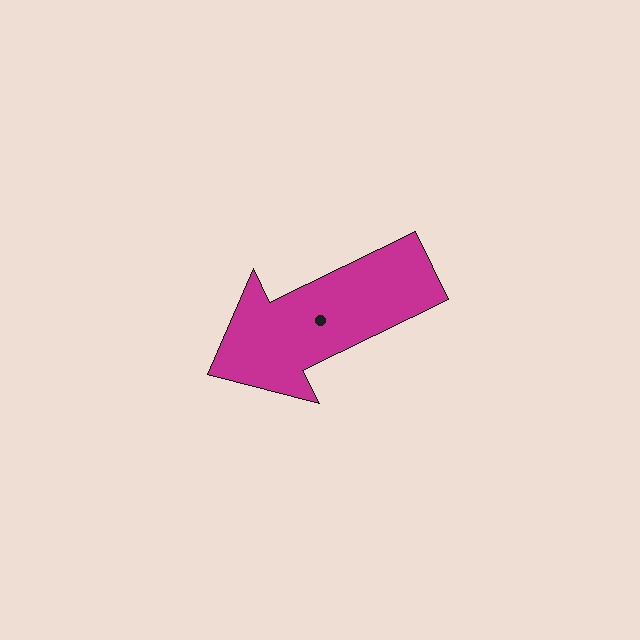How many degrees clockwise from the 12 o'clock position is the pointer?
Approximately 244 degrees.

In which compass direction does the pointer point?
Southwest.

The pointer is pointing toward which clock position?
Roughly 8 o'clock.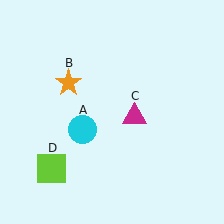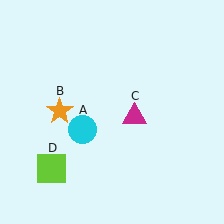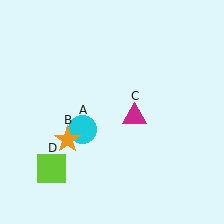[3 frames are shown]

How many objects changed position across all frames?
1 object changed position: orange star (object B).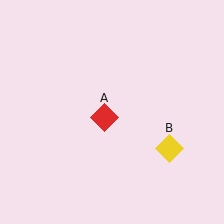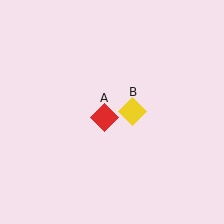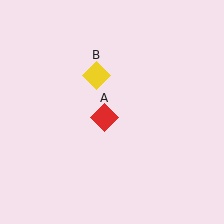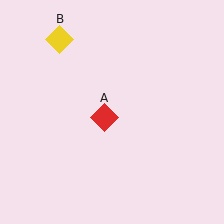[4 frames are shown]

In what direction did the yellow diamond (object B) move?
The yellow diamond (object B) moved up and to the left.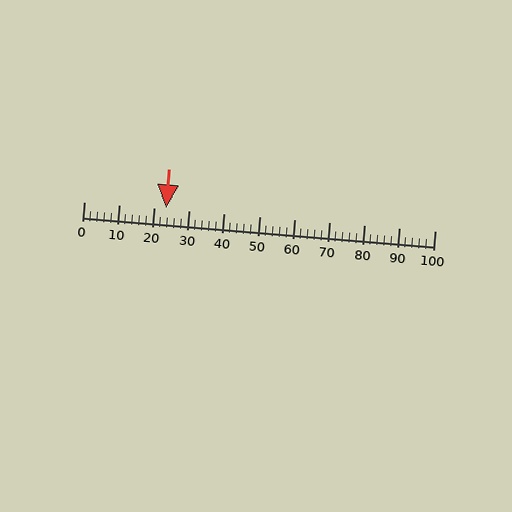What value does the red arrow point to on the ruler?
The red arrow points to approximately 23.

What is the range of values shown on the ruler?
The ruler shows values from 0 to 100.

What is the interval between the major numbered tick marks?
The major tick marks are spaced 10 units apart.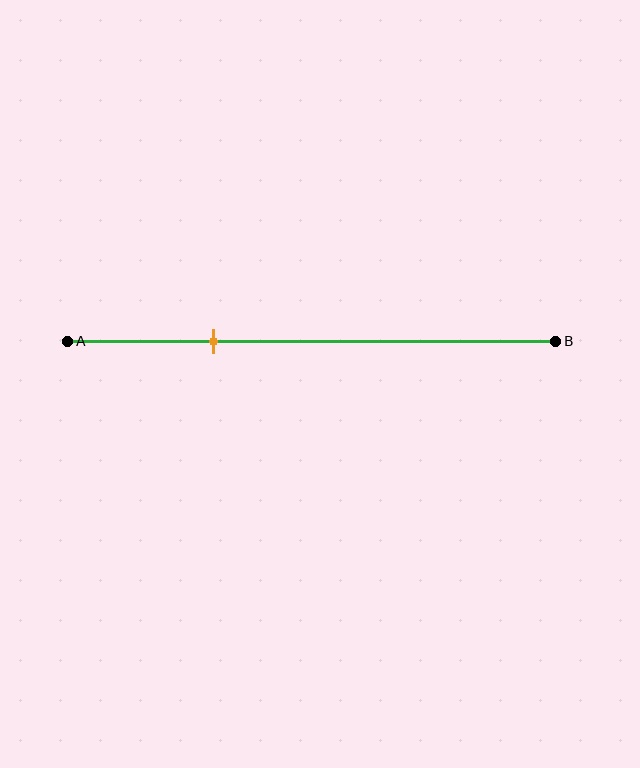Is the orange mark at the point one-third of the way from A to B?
No, the mark is at about 30% from A, not at the 33% one-third point.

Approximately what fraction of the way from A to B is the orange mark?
The orange mark is approximately 30% of the way from A to B.